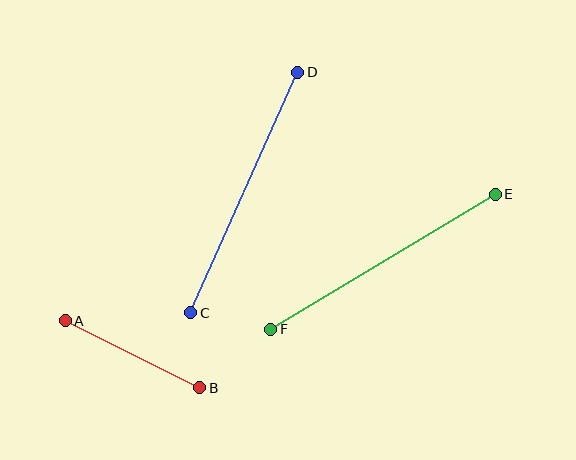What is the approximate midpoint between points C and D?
The midpoint is at approximately (244, 192) pixels.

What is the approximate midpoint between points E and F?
The midpoint is at approximately (383, 262) pixels.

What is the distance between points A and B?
The distance is approximately 151 pixels.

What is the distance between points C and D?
The distance is approximately 263 pixels.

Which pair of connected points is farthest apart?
Points C and D are farthest apart.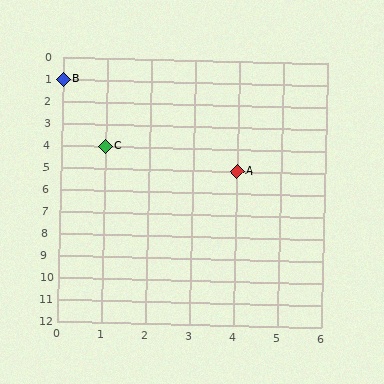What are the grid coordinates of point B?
Point B is at grid coordinates (0, 1).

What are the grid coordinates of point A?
Point A is at grid coordinates (4, 5).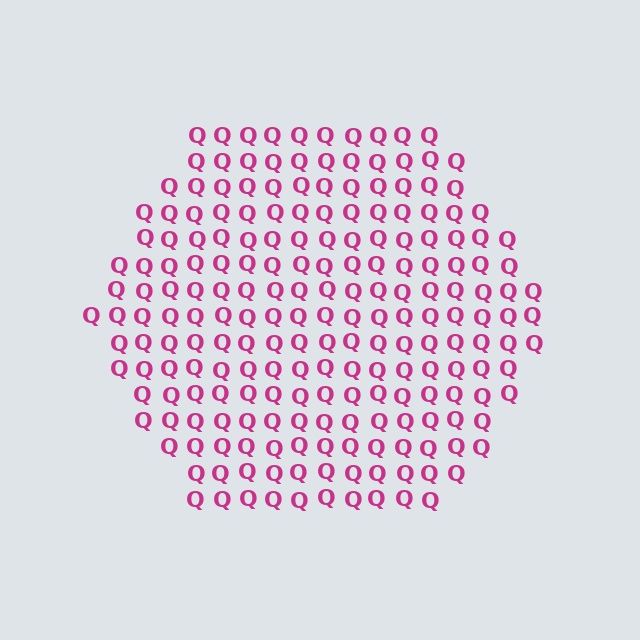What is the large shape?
The large shape is a hexagon.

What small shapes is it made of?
It is made of small letter Q's.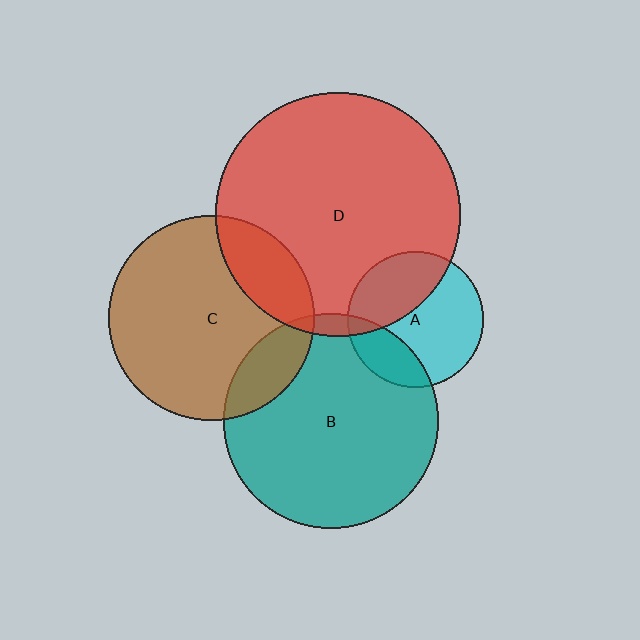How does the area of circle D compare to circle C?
Approximately 1.4 times.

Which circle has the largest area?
Circle D (red).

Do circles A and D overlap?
Yes.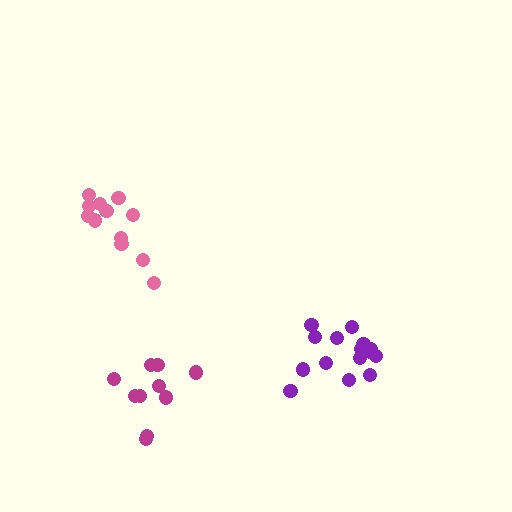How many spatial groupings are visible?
There are 3 spatial groupings.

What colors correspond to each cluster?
The clusters are colored: pink, purple, magenta.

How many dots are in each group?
Group 1: 12 dots, Group 2: 15 dots, Group 3: 10 dots (37 total).